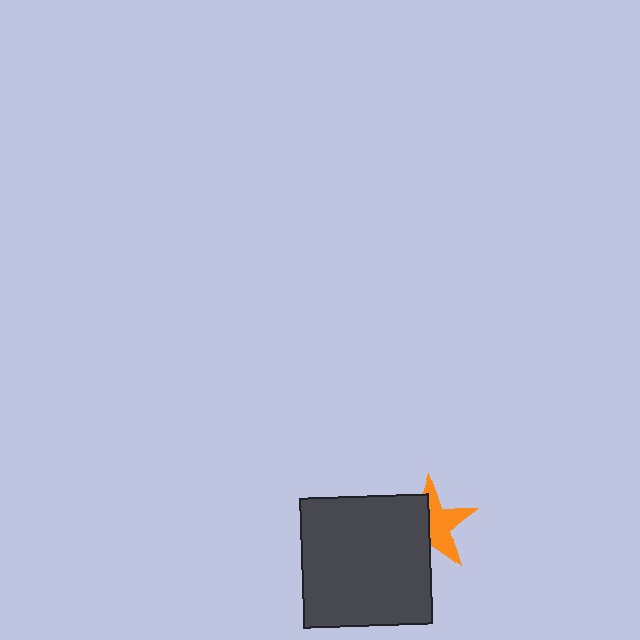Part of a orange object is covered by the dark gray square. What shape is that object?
It is a star.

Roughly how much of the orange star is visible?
About half of it is visible (roughly 52%).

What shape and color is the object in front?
The object in front is a dark gray square.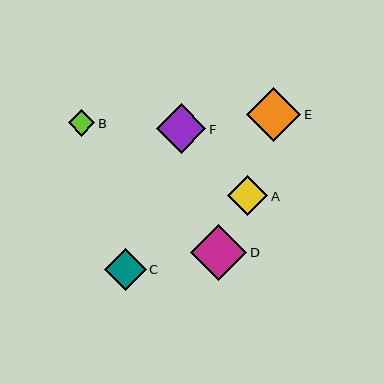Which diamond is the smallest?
Diamond B is the smallest with a size of approximately 26 pixels.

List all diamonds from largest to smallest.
From largest to smallest: D, E, F, C, A, B.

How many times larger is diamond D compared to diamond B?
Diamond D is approximately 2.1 times the size of diamond B.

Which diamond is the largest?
Diamond D is the largest with a size of approximately 56 pixels.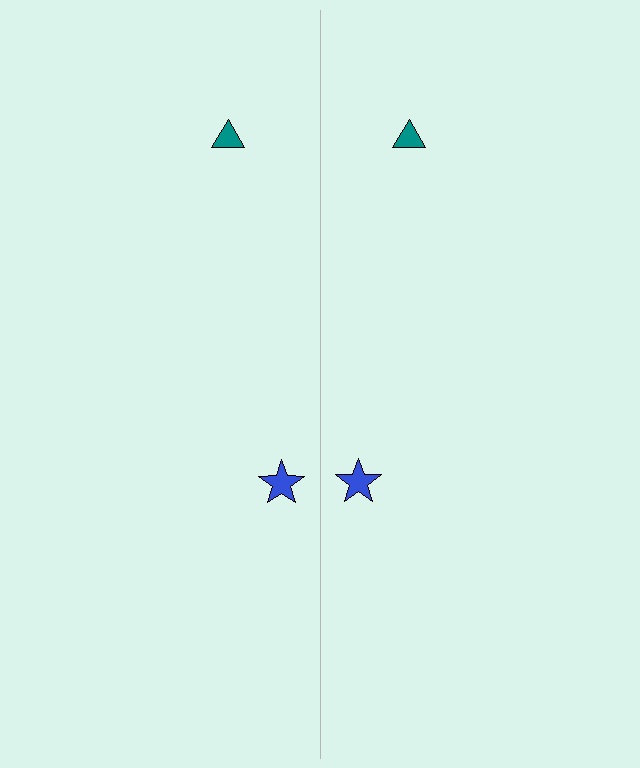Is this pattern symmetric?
Yes, this pattern has bilateral (reflection) symmetry.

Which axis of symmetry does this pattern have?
The pattern has a vertical axis of symmetry running through the center of the image.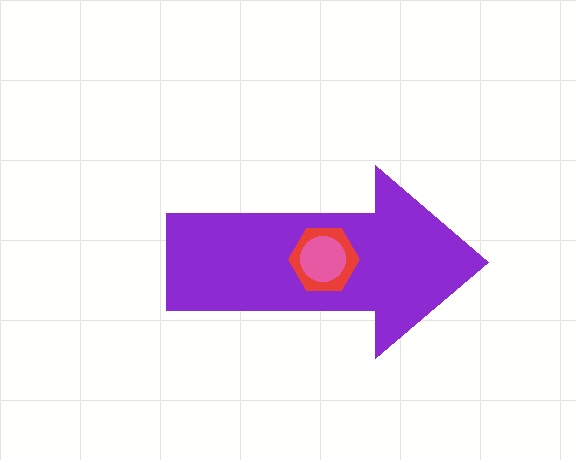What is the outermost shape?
The purple arrow.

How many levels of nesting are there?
3.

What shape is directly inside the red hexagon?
The pink circle.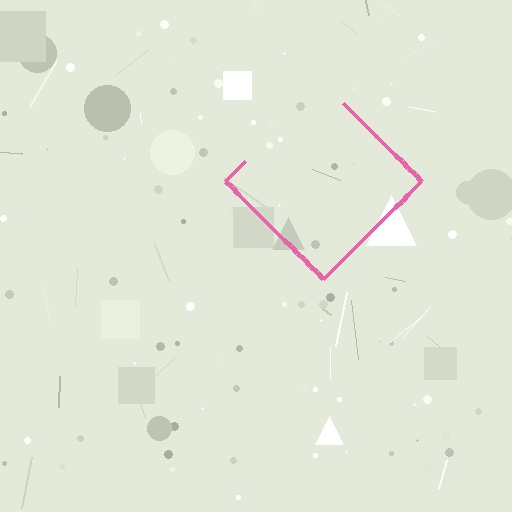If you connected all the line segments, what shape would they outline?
They would outline a diamond.